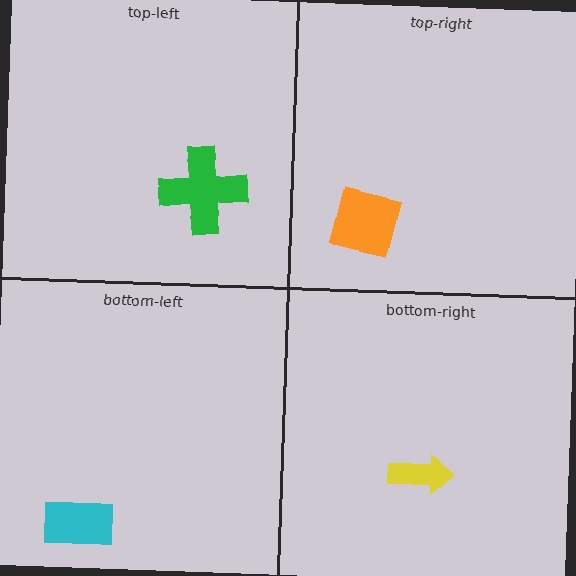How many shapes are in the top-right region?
1.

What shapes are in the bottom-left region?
The cyan rectangle.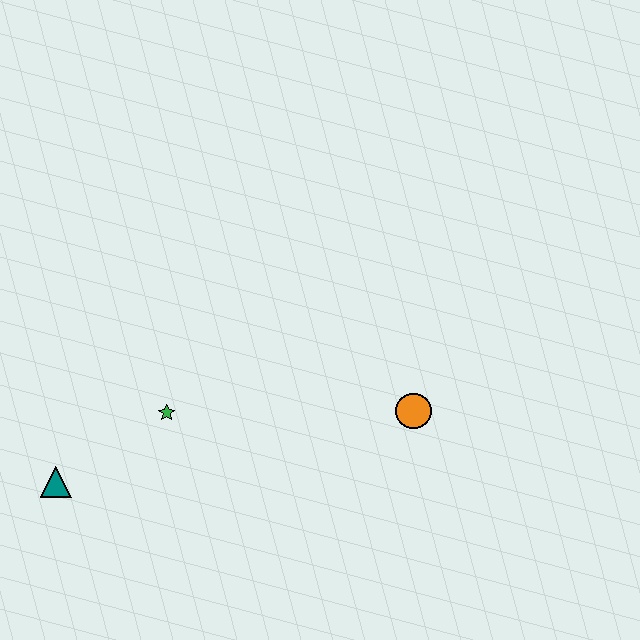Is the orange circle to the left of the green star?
No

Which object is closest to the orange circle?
The green star is closest to the orange circle.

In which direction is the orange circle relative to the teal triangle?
The orange circle is to the right of the teal triangle.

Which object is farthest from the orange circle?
The teal triangle is farthest from the orange circle.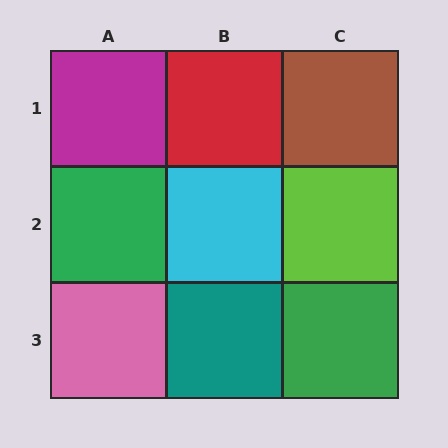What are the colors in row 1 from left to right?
Magenta, red, brown.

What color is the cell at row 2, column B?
Cyan.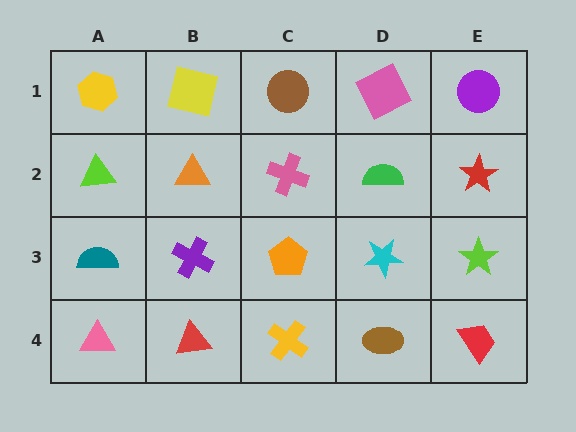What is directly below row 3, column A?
A pink triangle.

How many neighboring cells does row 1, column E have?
2.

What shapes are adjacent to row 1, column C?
A pink cross (row 2, column C), a yellow square (row 1, column B), a pink square (row 1, column D).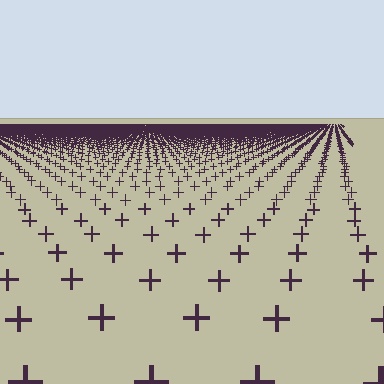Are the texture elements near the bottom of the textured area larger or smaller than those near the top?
Larger. Near the bottom, elements are closer to the viewer and appear at a bigger on-screen size.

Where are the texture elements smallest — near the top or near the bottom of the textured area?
Near the top.